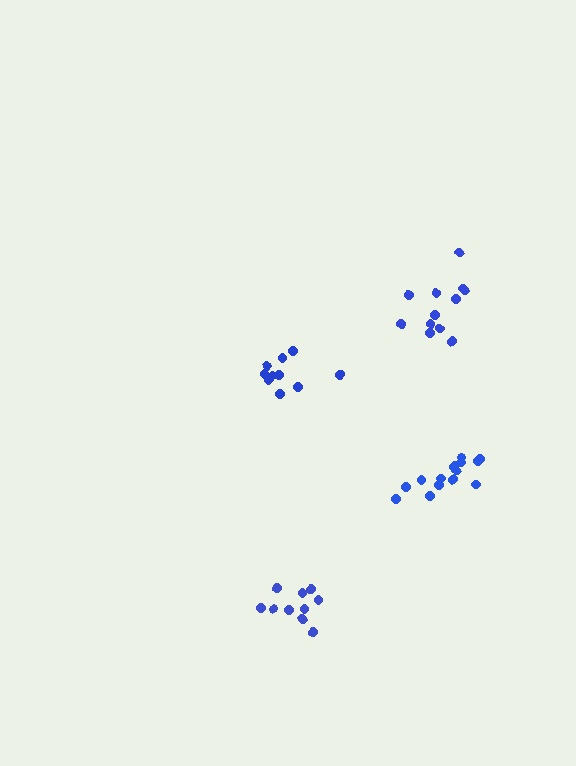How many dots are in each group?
Group 1: 12 dots, Group 2: 10 dots, Group 3: 14 dots, Group 4: 10 dots (46 total).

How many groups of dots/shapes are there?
There are 4 groups.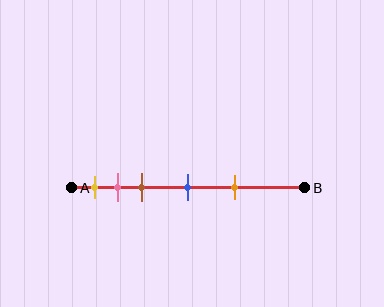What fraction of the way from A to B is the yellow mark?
The yellow mark is approximately 10% (0.1) of the way from A to B.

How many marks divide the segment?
There are 5 marks dividing the segment.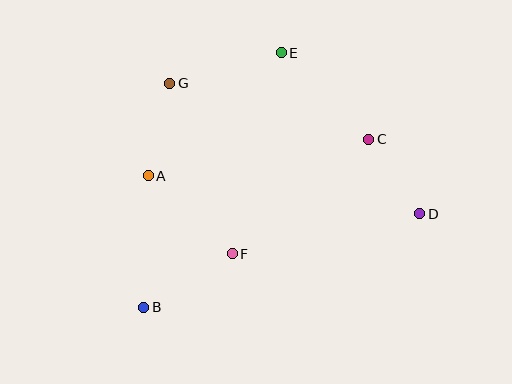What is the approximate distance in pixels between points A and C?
The distance between A and C is approximately 223 pixels.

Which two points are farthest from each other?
Points B and D are farthest from each other.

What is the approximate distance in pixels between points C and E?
The distance between C and E is approximately 123 pixels.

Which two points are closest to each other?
Points C and D are closest to each other.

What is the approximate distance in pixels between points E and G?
The distance between E and G is approximately 116 pixels.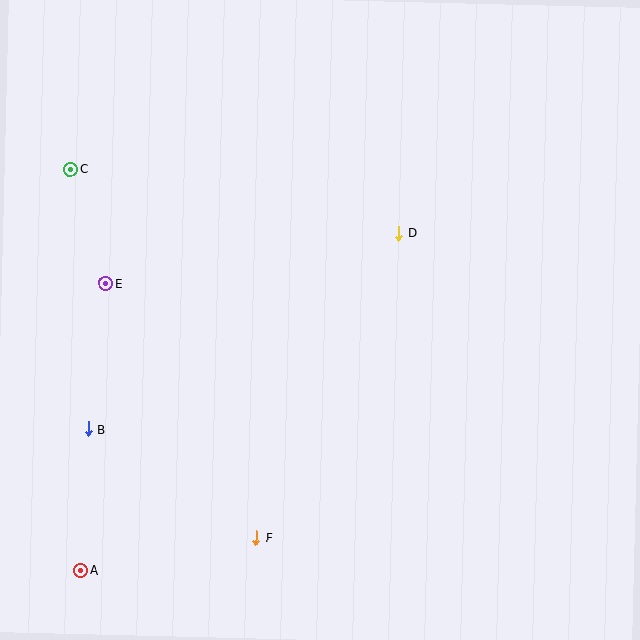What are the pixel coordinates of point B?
Point B is at (88, 429).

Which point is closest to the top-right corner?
Point D is closest to the top-right corner.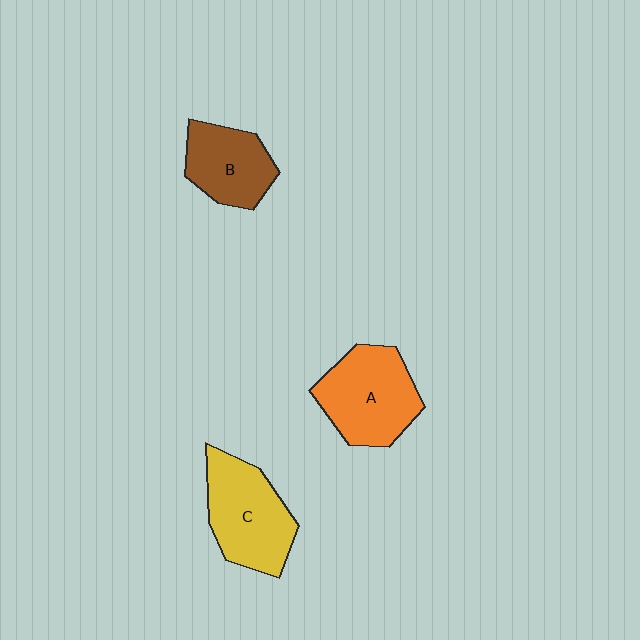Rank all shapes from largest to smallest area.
From largest to smallest: A (orange), C (yellow), B (brown).